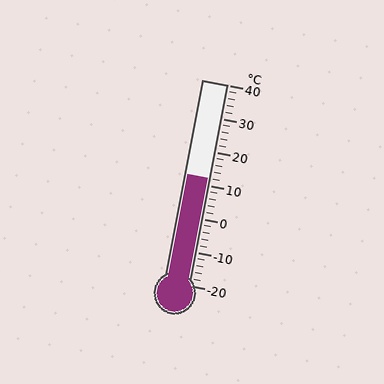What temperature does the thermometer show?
The thermometer shows approximately 12°C.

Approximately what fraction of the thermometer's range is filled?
The thermometer is filled to approximately 55% of its range.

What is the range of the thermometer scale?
The thermometer scale ranges from -20°C to 40°C.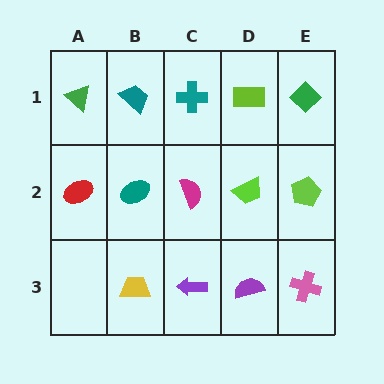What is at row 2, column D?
A lime trapezoid.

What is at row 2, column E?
A lime pentagon.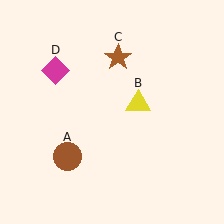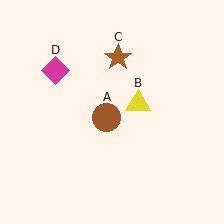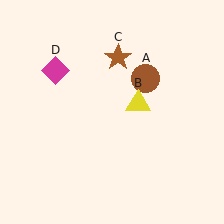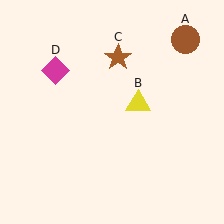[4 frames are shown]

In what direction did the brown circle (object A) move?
The brown circle (object A) moved up and to the right.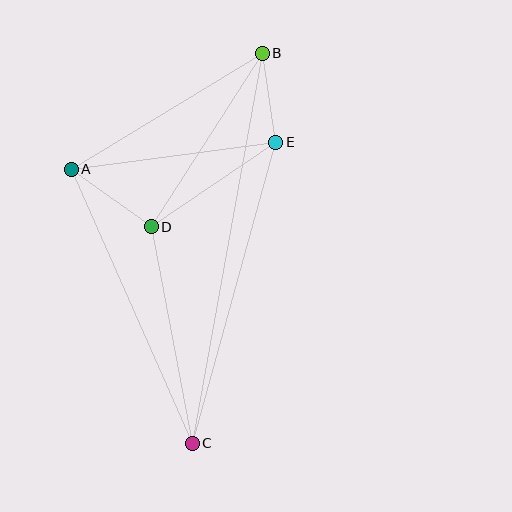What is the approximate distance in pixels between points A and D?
The distance between A and D is approximately 98 pixels.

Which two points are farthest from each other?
Points B and C are farthest from each other.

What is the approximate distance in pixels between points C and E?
The distance between C and E is approximately 313 pixels.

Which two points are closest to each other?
Points B and E are closest to each other.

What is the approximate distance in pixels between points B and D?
The distance between B and D is approximately 206 pixels.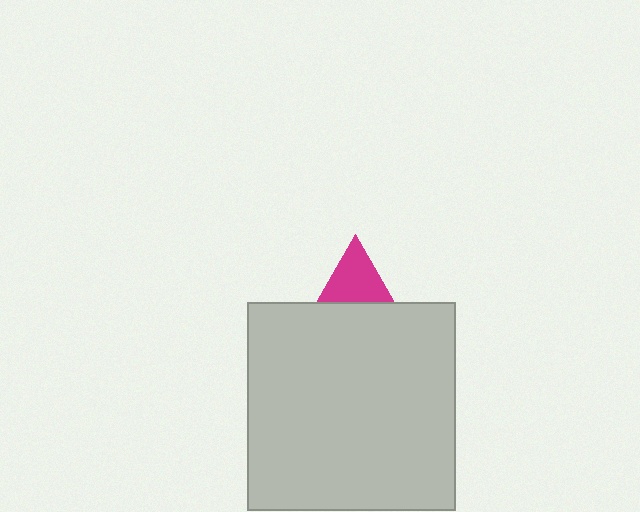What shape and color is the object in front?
The object in front is a light gray square.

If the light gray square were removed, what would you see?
You would see the complete magenta triangle.